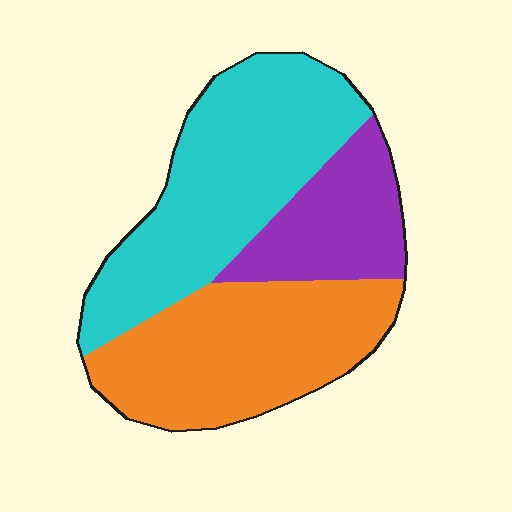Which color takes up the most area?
Cyan, at roughly 40%.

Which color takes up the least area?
Purple, at roughly 20%.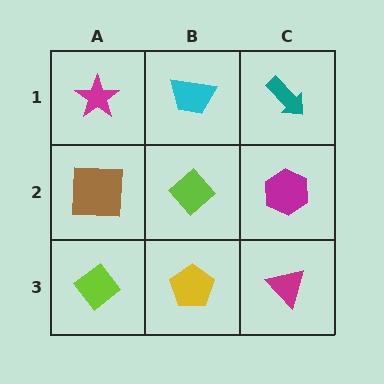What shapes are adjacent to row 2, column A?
A magenta star (row 1, column A), a lime diamond (row 3, column A), a lime diamond (row 2, column B).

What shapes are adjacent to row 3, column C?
A magenta hexagon (row 2, column C), a yellow pentagon (row 3, column B).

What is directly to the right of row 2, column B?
A magenta hexagon.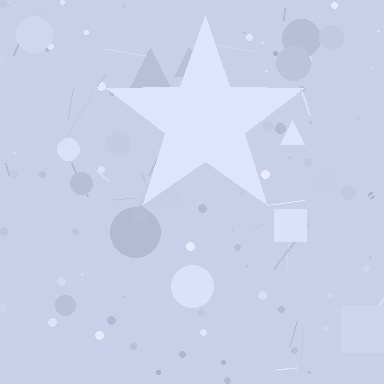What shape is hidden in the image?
A star is hidden in the image.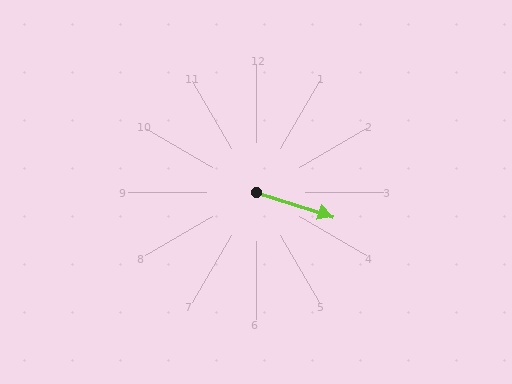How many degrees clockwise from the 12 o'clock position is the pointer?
Approximately 108 degrees.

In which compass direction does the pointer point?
East.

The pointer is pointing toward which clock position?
Roughly 4 o'clock.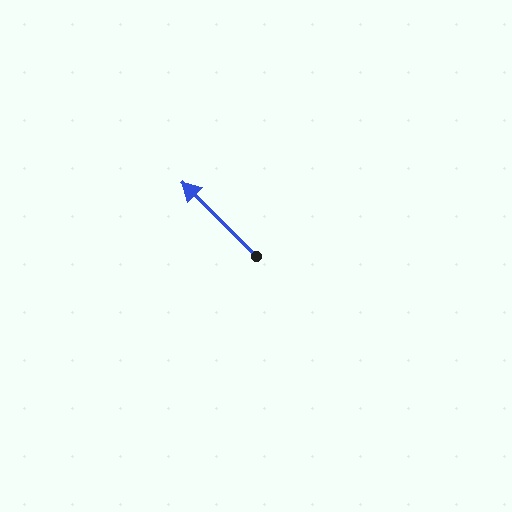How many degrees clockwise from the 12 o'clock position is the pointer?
Approximately 315 degrees.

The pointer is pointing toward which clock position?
Roughly 11 o'clock.